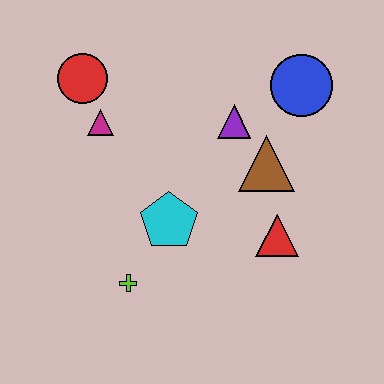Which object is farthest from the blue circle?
The lime cross is farthest from the blue circle.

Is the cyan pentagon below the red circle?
Yes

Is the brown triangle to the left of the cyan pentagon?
No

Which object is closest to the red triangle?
The brown triangle is closest to the red triangle.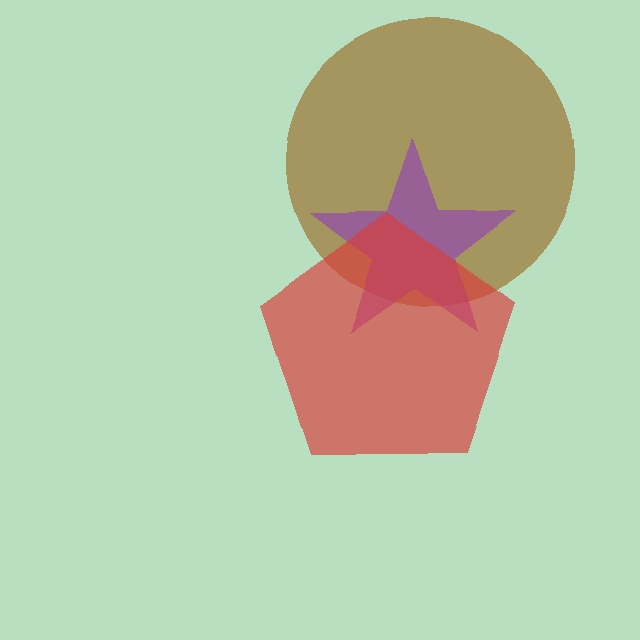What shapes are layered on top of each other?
The layered shapes are: a brown circle, a purple star, a red pentagon.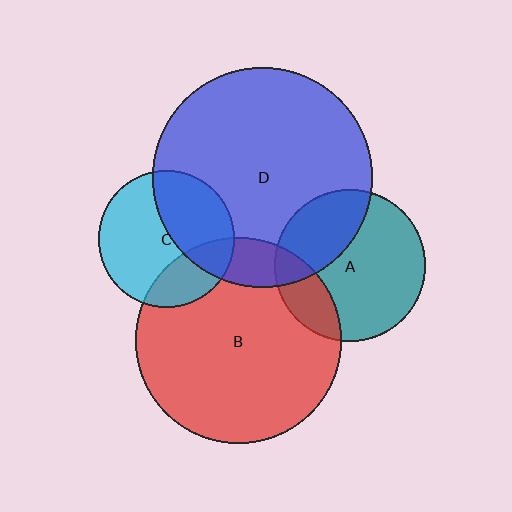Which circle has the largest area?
Circle D (blue).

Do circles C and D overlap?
Yes.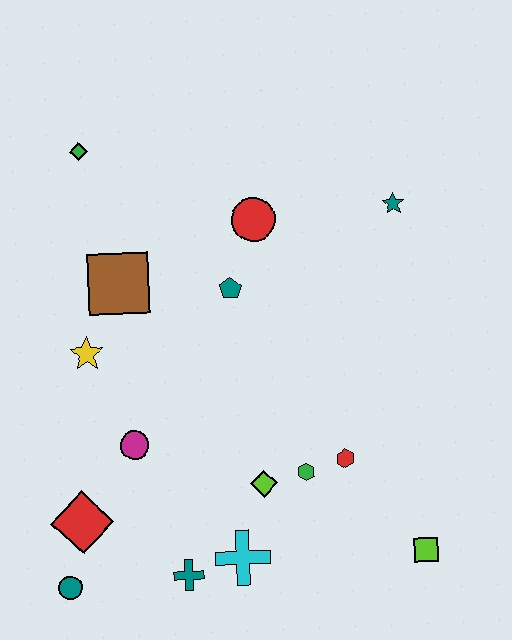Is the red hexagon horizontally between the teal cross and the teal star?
Yes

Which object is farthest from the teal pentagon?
The teal circle is farthest from the teal pentagon.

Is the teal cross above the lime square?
No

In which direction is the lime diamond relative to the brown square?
The lime diamond is below the brown square.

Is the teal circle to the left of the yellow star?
Yes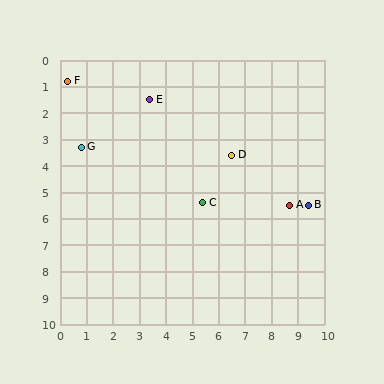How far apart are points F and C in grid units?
Points F and C are about 6.9 grid units apart.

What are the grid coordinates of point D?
Point D is at approximately (6.5, 3.6).